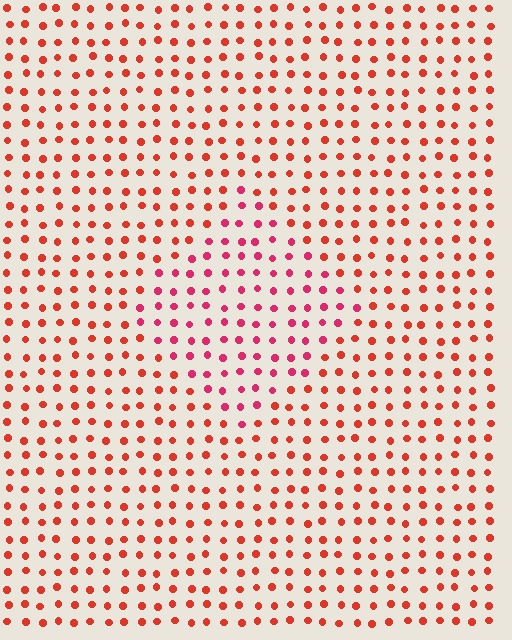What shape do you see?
I see a diamond.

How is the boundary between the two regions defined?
The boundary is defined purely by a slight shift in hue (about 27 degrees). Spacing, size, and orientation are identical on both sides.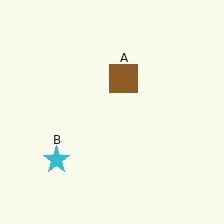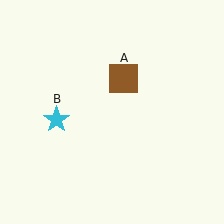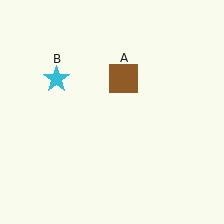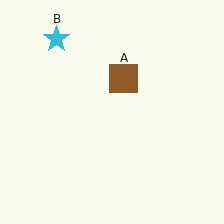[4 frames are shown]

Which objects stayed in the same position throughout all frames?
Brown square (object A) remained stationary.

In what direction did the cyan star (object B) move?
The cyan star (object B) moved up.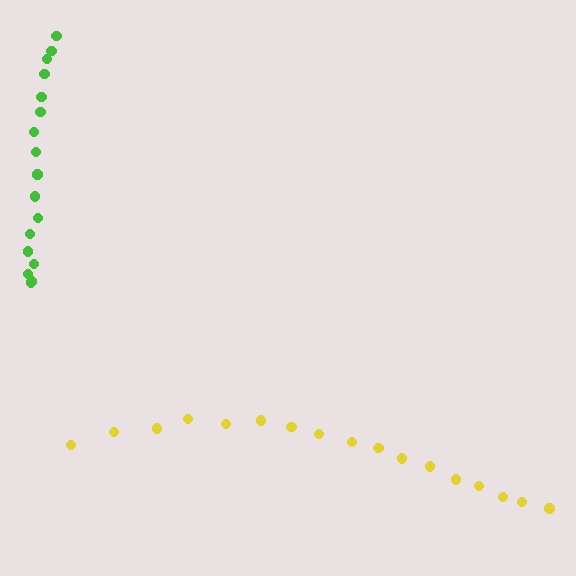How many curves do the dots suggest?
There are 2 distinct paths.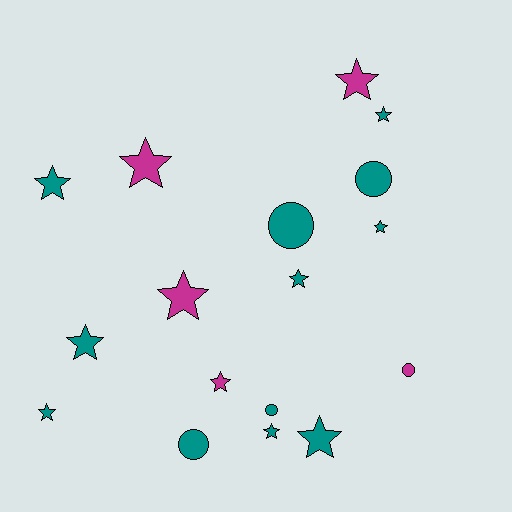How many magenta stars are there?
There are 4 magenta stars.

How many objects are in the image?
There are 17 objects.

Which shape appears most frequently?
Star, with 12 objects.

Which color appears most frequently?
Teal, with 12 objects.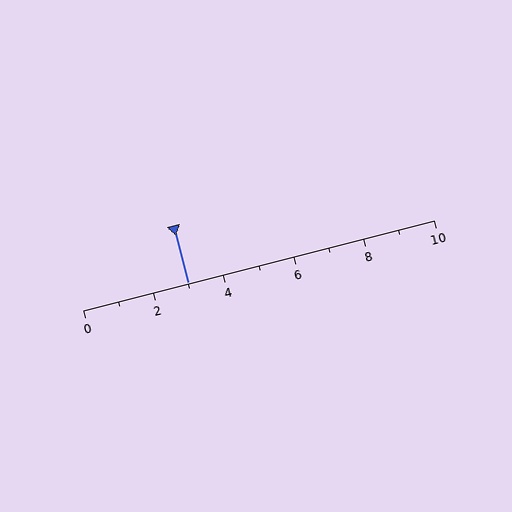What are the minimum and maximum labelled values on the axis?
The axis runs from 0 to 10.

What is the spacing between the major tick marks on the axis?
The major ticks are spaced 2 apart.